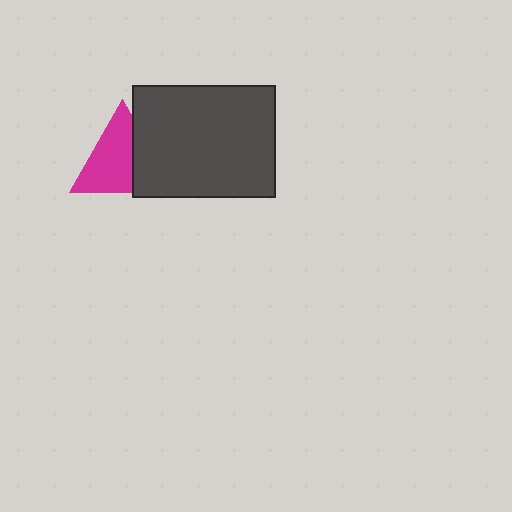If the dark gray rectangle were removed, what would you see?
You would see the complete magenta triangle.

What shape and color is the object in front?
The object in front is a dark gray rectangle.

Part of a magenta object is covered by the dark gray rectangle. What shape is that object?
It is a triangle.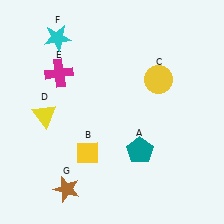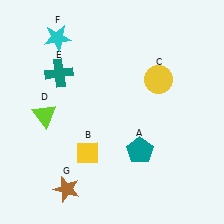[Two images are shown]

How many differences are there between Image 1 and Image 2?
There are 2 differences between the two images.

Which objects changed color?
D changed from yellow to lime. E changed from magenta to teal.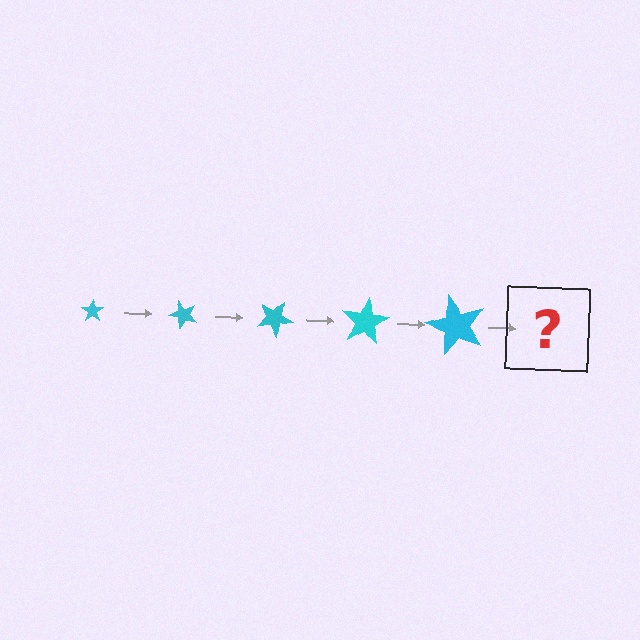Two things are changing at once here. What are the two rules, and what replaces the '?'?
The two rules are that the star grows larger each step and it rotates 50 degrees each step. The '?' should be a star, larger than the previous one and rotated 250 degrees from the start.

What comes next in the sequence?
The next element should be a star, larger than the previous one and rotated 250 degrees from the start.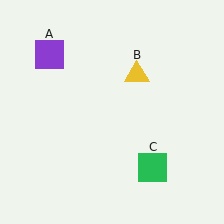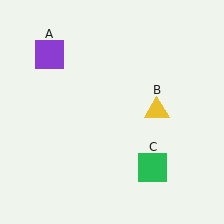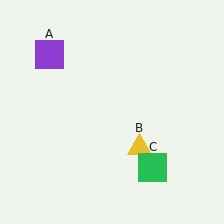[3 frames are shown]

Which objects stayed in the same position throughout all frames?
Purple square (object A) and green square (object C) remained stationary.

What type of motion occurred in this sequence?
The yellow triangle (object B) rotated clockwise around the center of the scene.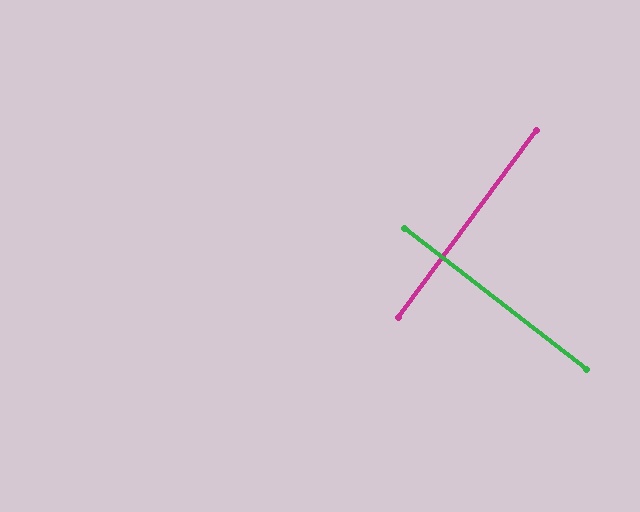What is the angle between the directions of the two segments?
Approximately 89 degrees.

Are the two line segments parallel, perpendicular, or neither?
Perpendicular — they meet at approximately 89°.